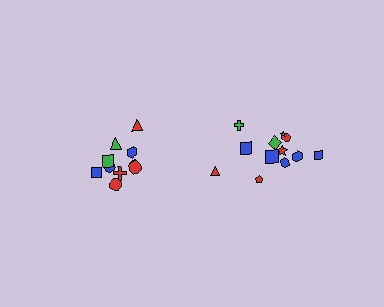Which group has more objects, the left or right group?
The right group.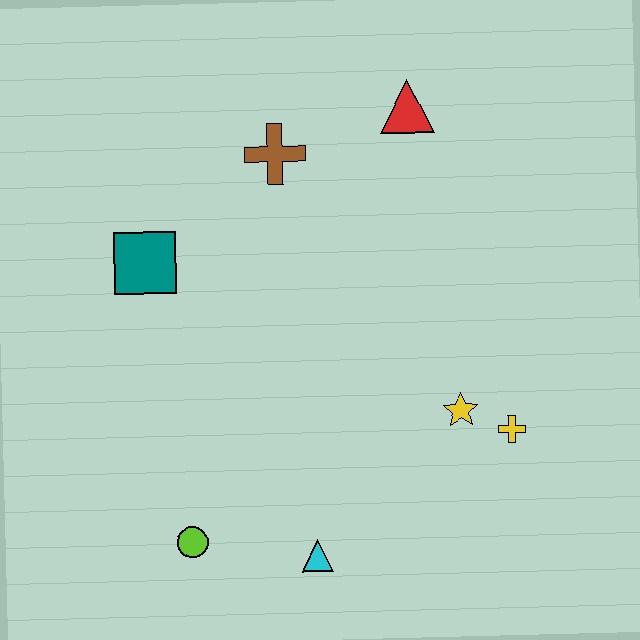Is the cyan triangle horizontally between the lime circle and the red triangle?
Yes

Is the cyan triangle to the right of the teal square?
Yes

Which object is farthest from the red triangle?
The lime circle is farthest from the red triangle.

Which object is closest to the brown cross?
The red triangle is closest to the brown cross.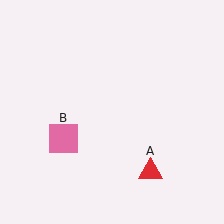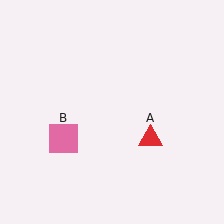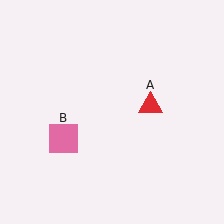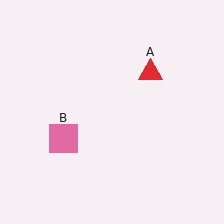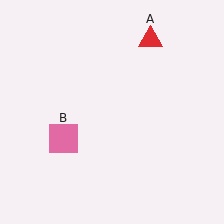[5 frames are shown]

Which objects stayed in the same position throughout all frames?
Pink square (object B) remained stationary.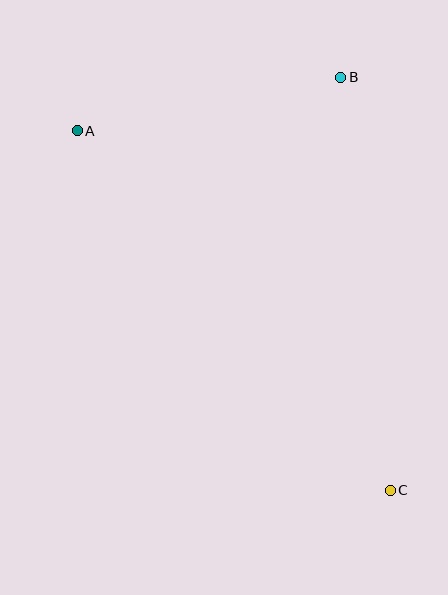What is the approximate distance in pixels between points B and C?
The distance between B and C is approximately 416 pixels.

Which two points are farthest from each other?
Points A and C are farthest from each other.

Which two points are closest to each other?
Points A and B are closest to each other.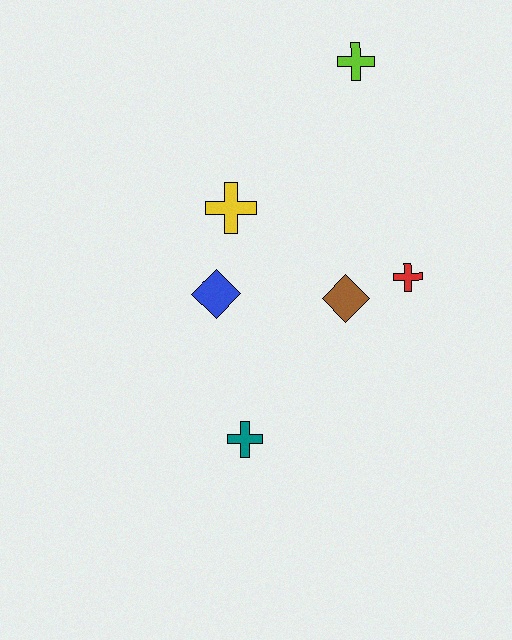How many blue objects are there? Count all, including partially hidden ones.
There is 1 blue object.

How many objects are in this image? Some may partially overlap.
There are 6 objects.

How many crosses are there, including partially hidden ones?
There are 4 crosses.